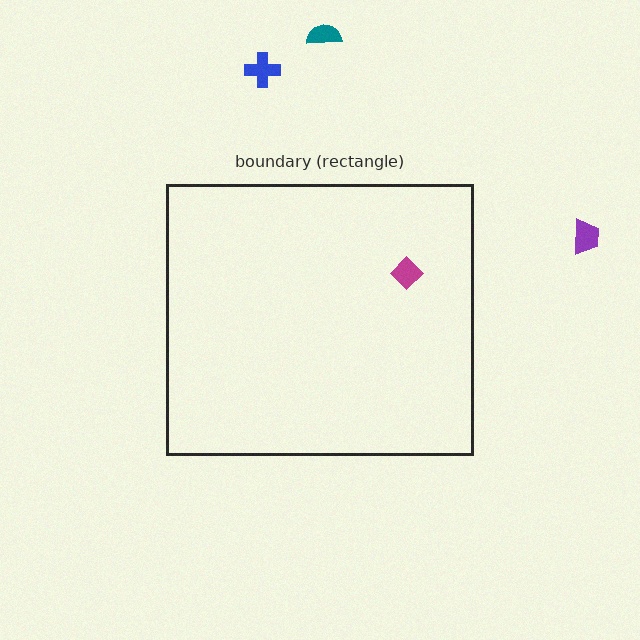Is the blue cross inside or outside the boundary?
Outside.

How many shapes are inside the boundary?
1 inside, 3 outside.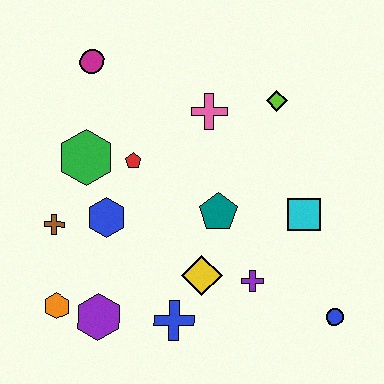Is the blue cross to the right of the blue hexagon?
Yes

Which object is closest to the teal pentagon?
The yellow diamond is closest to the teal pentagon.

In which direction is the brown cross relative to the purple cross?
The brown cross is to the left of the purple cross.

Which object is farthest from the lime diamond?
The orange hexagon is farthest from the lime diamond.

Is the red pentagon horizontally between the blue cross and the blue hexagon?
Yes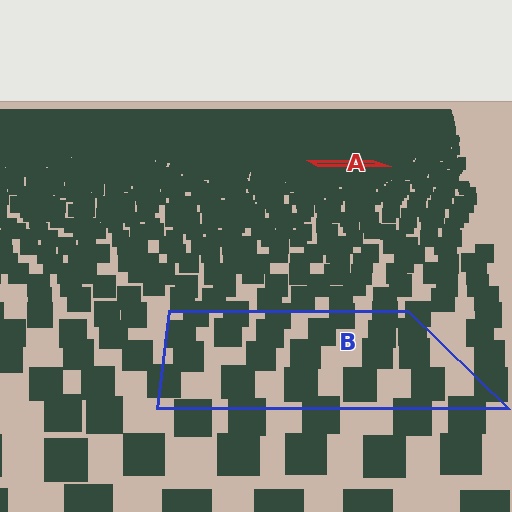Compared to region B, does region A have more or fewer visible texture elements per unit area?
Region A has more texture elements per unit area — they are packed more densely because it is farther away.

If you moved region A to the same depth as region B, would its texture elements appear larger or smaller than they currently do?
They would appear larger. At a closer depth, the same texture elements are projected at a bigger on-screen size.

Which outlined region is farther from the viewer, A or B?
Region A is farther from the viewer — the texture elements inside it appear smaller and more densely packed.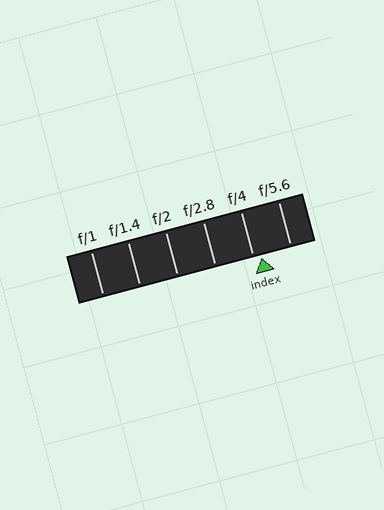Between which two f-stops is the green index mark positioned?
The index mark is between f/4 and f/5.6.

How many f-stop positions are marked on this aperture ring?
There are 6 f-stop positions marked.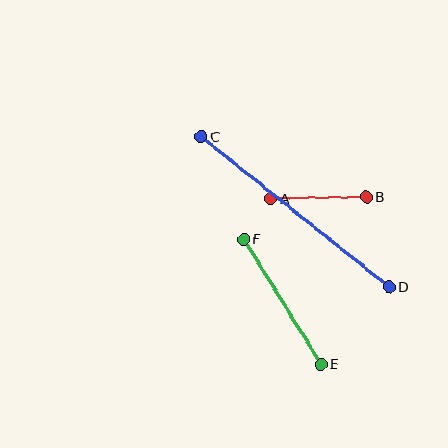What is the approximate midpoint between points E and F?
The midpoint is at approximately (282, 301) pixels.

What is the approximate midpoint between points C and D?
The midpoint is at approximately (295, 212) pixels.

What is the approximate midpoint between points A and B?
The midpoint is at approximately (318, 198) pixels.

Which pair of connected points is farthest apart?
Points C and D are farthest apart.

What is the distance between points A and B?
The distance is approximately 96 pixels.